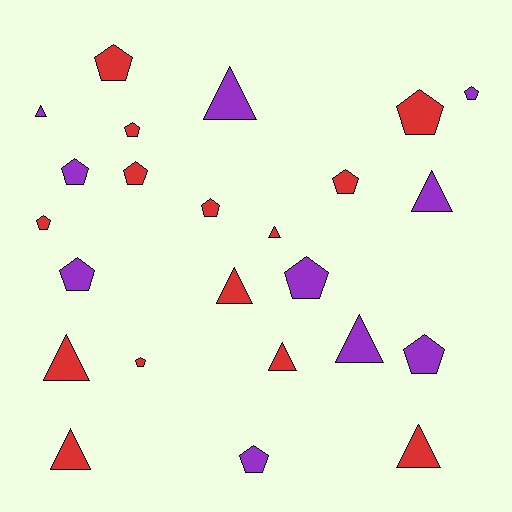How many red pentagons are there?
There are 8 red pentagons.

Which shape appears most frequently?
Pentagon, with 14 objects.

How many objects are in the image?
There are 24 objects.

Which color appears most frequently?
Red, with 14 objects.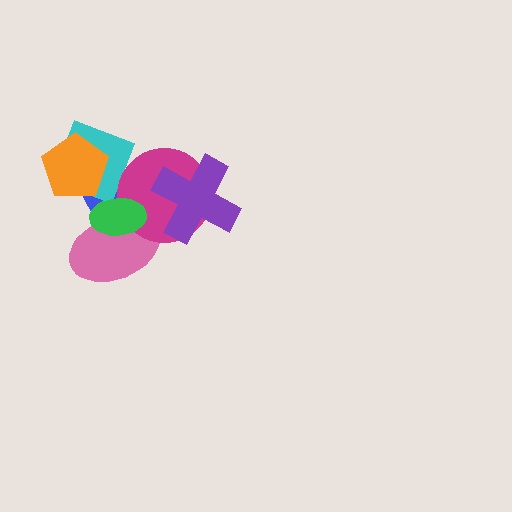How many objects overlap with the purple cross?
1 object overlaps with the purple cross.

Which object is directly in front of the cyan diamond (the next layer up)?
The magenta circle is directly in front of the cyan diamond.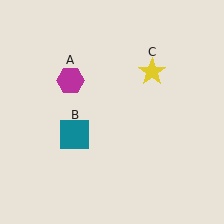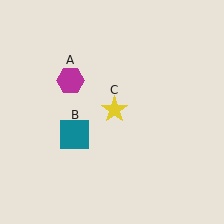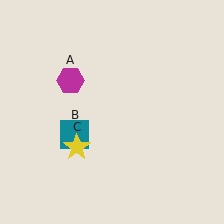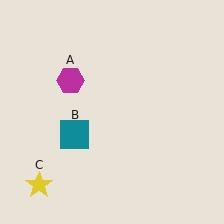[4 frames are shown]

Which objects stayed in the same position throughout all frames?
Magenta hexagon (object A) and teal square (object B) remained stationary.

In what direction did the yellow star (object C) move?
The yellow star (object C) moved down and to the left.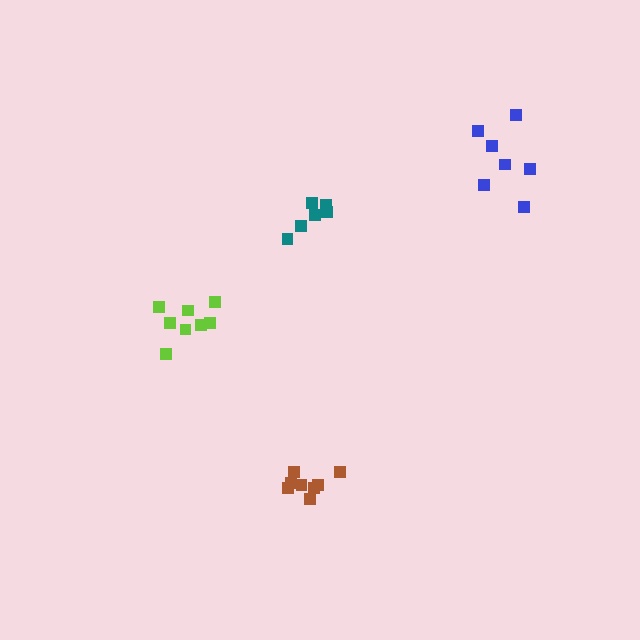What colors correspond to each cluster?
The clusters are colored: teal, blue, lime, brown.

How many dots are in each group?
Group 1: 6 dots, Group 2: 7 dots, Group 3: 8 dots, Group 4: 8 dots (29 total).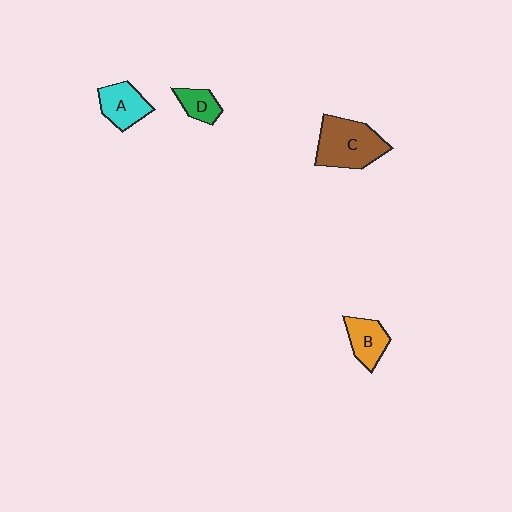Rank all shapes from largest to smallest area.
From largest to smallest: C (brown), A (cyan), B (orange), D (green).